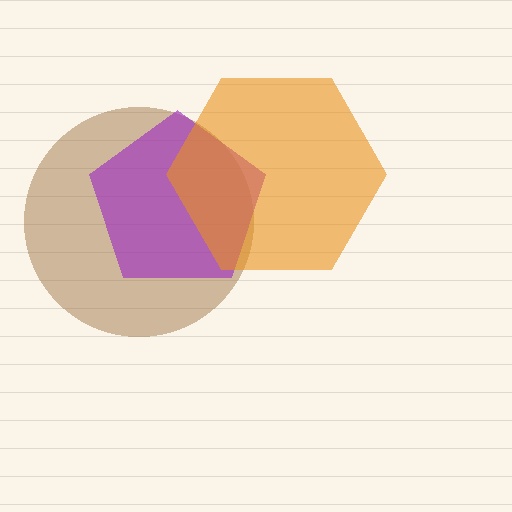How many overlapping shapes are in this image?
There are 3 overlapping shapes in the image.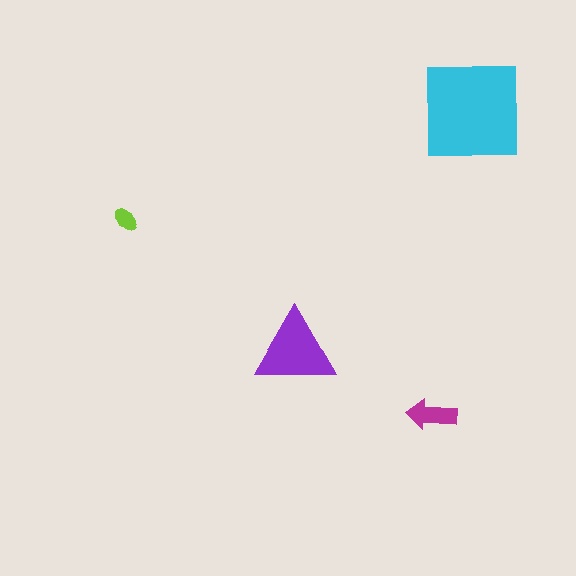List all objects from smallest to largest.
The lime ellipse, the magenta arrow, the purple triangle, the cyan square.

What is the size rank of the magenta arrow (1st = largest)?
3rd.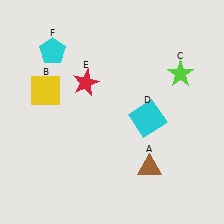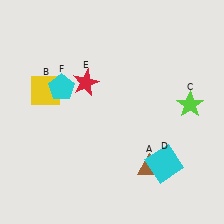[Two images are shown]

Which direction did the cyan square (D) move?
The cyan square (D) moved down.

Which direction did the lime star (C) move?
The lime star (C) moved down.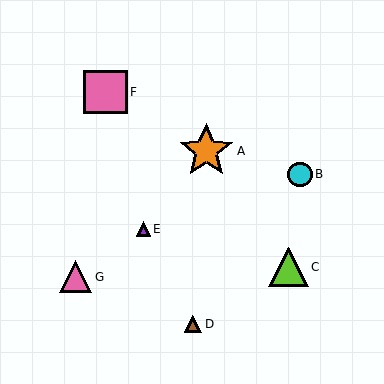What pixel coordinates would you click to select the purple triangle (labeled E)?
Click at (143, 229) to select the purple triangle E.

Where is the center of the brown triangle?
The center of the brown triangle is at (193, 324).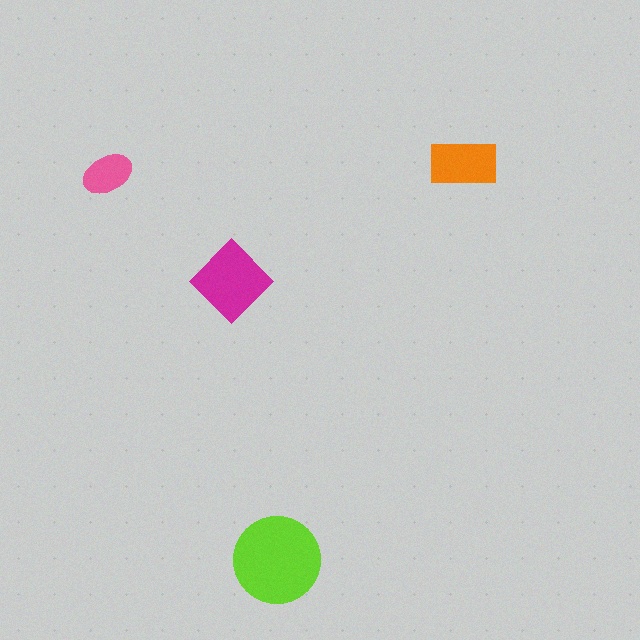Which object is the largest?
The lime circle.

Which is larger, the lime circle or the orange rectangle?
The lime circle.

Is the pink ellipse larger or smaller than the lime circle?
Smaller.